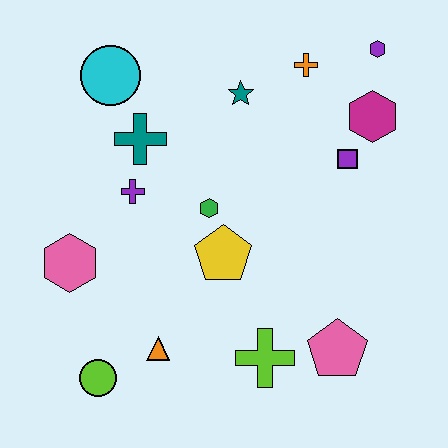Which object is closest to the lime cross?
The pink pentagon is closest to the lime cross.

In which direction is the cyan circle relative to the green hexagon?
The cyan circle is above the green hexagon.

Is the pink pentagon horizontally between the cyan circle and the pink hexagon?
No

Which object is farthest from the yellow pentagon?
The purple hexagon is farthest from the yellow pentagon.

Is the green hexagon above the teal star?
No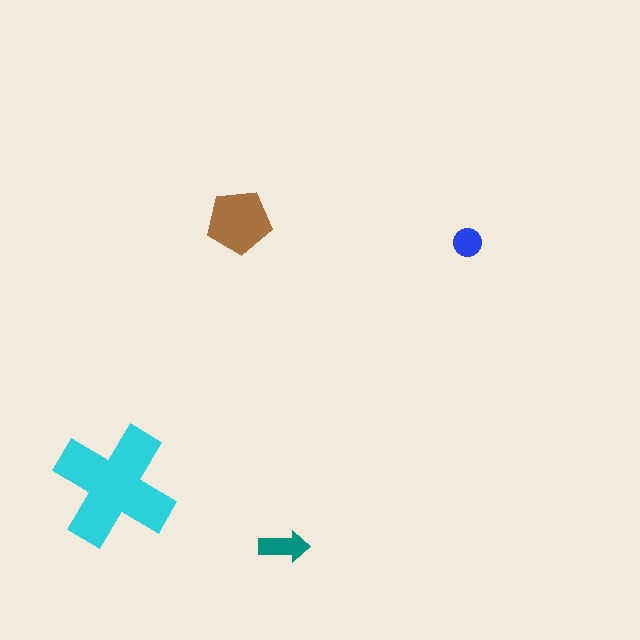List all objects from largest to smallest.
The cyan cross, the brown pentagon, the teal arrow, the blue circle.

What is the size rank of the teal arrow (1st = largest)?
3rd.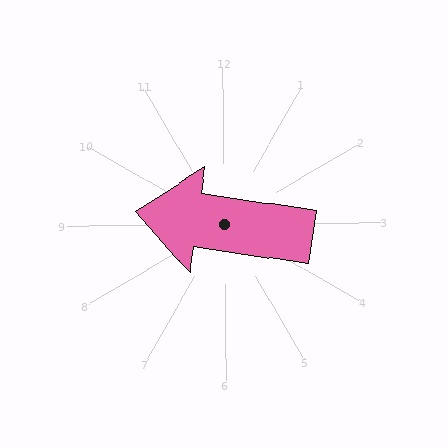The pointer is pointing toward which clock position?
Roughly 9 o'clock.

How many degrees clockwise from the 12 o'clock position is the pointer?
Approximately 279 degrees.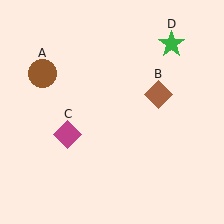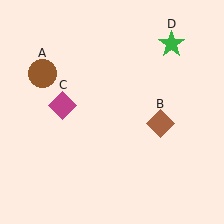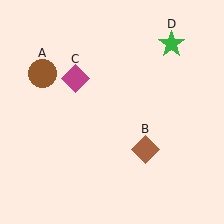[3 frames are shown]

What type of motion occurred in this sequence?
The brown diamond (object B), magenta diamond (object C) rotated clockwise around the center of the scene.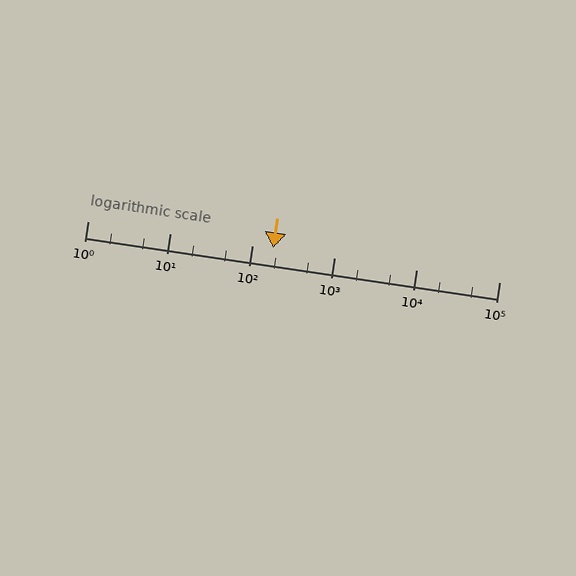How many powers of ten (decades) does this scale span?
The scale spans 5 decades, from 1 to 100000.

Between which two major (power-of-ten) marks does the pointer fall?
The pointer is between 100 and 1000.